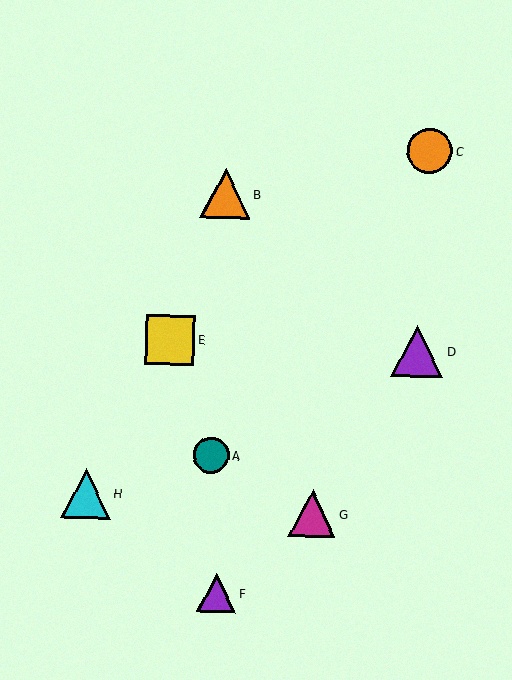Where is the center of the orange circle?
The center of the orange circle is at (430, 151).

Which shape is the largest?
The purple triangle (labeled D) is the largest.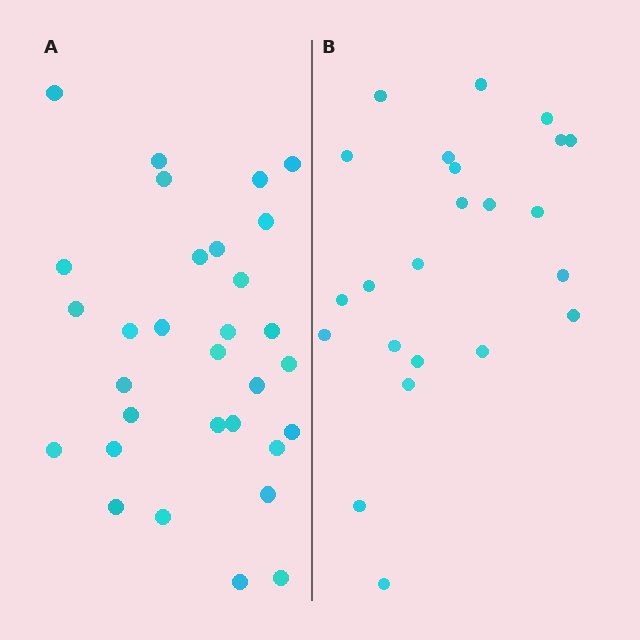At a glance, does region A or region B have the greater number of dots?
Region A (the left region) has more dots.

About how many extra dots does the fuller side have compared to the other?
Region A has roughly 8 or so more dots than region B.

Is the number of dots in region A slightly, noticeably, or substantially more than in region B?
Region A has noticeably more, but not dramatically so. The ratio is roughly 1.3 to 1.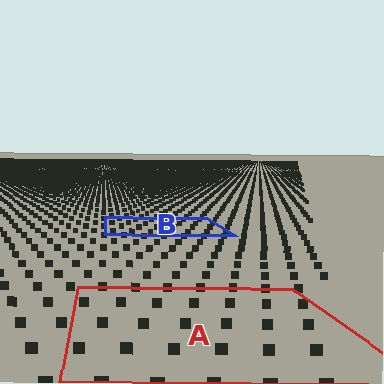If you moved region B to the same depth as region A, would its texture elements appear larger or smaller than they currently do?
They would appear larger. At a closer depth, the same texture elements are projected at a bigger on-screen size.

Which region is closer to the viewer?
Region A is closer. The texture elements there are larger and more spread out.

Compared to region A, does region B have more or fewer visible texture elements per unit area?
Region B has more texture elements per unit area — they are packed more densely because it is farther away.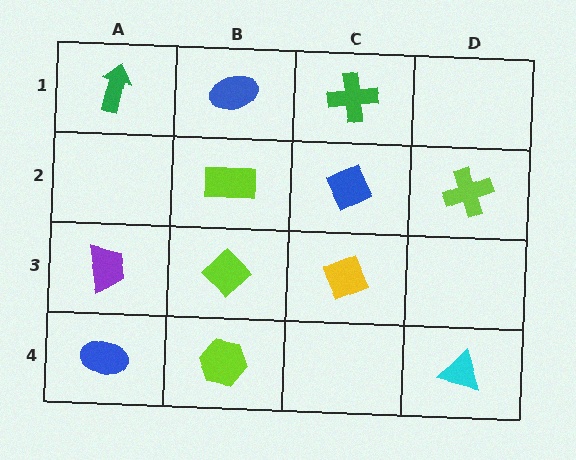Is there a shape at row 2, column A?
No, that cell is empty.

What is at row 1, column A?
A green arrow.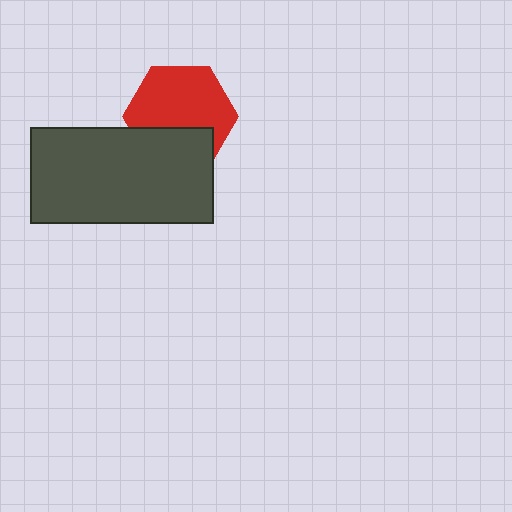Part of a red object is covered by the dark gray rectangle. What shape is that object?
It is a hexagon.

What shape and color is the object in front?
The object in front is a dark gray rectangle.